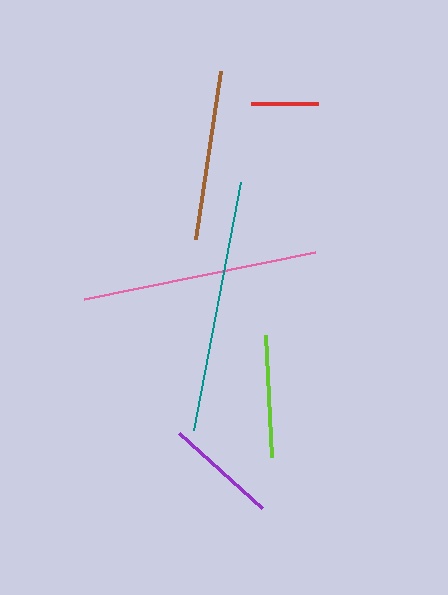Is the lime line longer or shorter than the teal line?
The teal line is longer than the lime line.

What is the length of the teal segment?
The teal segment is approximately 253 pixels long.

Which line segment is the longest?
The teal line is the longest at approximately 253 pixels.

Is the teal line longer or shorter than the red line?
The teal line is longer than the red line.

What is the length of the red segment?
The red segment is approximately 67 pixels long.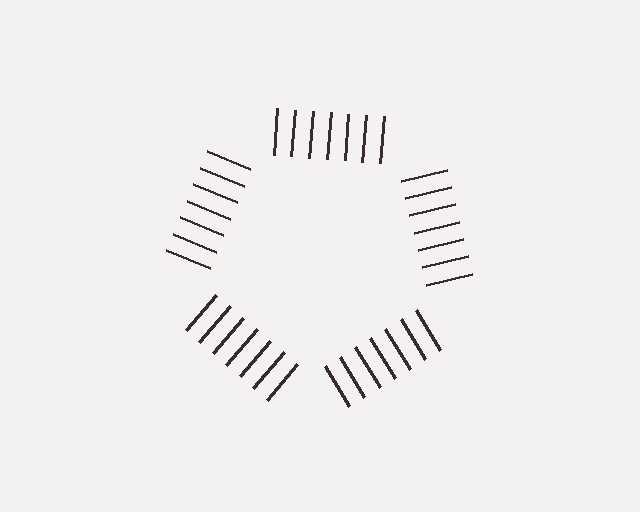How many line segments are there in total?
35 — 7 along each of the 5 edges.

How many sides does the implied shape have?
5 sides — the line-ends trace a pentagon.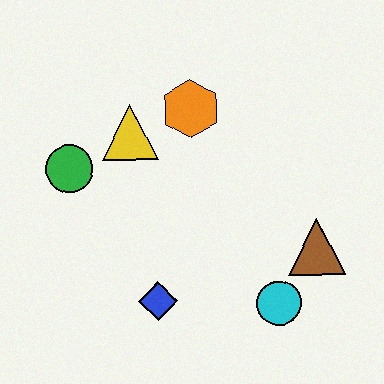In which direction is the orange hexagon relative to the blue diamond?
The orange hexagon is above the blue diamond.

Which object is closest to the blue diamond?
The cyan circle is closest to the blue diamond.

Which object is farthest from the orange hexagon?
The cyan circle is farthest from the orange hexagon.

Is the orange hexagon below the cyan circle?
No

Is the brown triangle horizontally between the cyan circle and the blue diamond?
No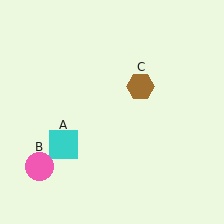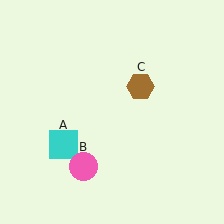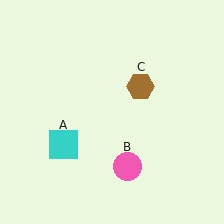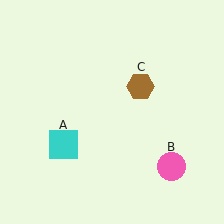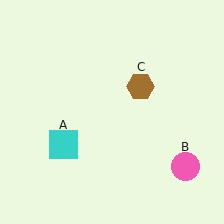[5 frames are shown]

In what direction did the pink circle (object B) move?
The pink circle (object B) moved right.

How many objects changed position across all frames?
1 object changed position: pink circle (object B).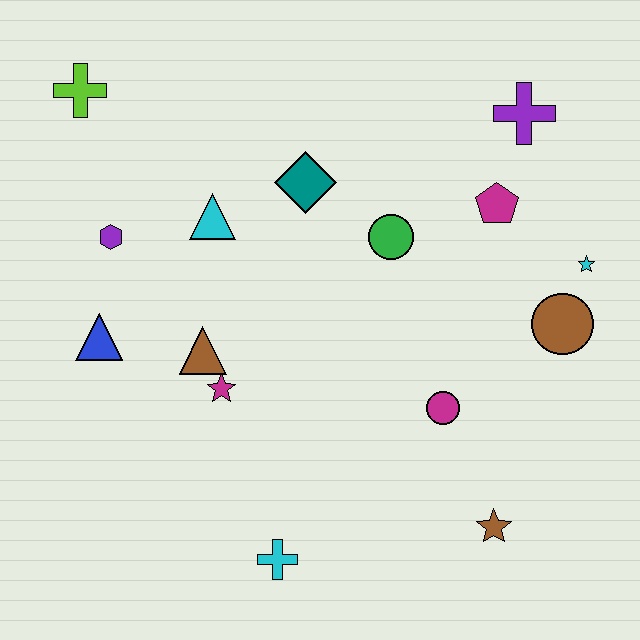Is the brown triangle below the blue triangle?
Yes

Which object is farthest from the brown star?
The lime cross is farthest from the brown star.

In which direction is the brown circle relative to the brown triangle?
The brown circle is to the right of the brown triangle.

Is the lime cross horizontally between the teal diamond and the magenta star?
No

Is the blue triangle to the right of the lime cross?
Yes